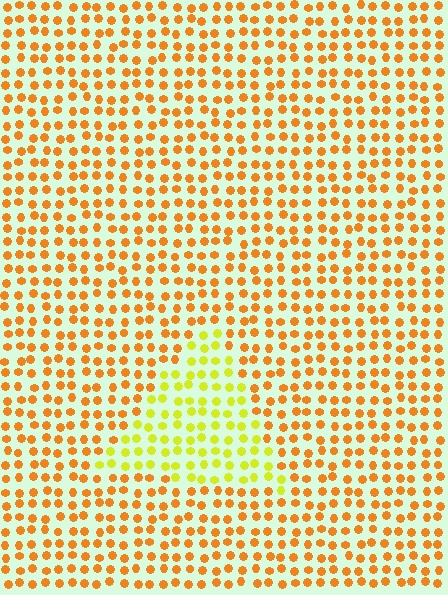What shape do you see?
I see a triangle.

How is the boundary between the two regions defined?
The boundary is defined purely by a slight shift in hue (about 39 degrees). Spacing, size, and orientation are identical on both sides.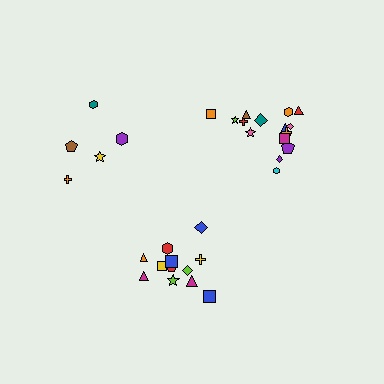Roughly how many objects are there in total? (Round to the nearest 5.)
Roughly 30 objects in total.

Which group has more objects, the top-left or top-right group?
The top-right group.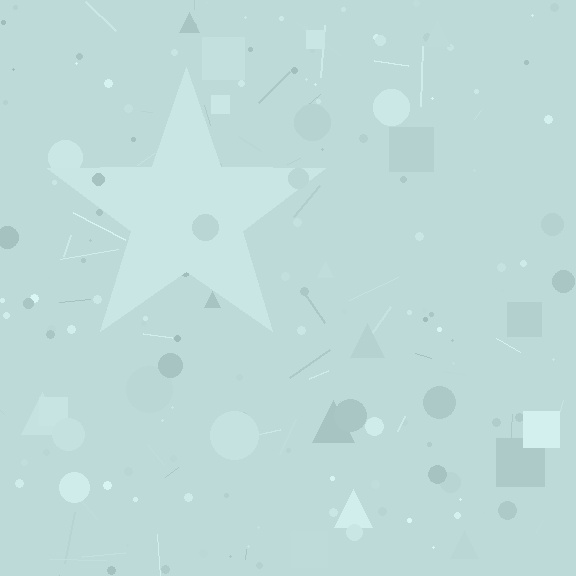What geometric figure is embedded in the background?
A star is embedded in the background.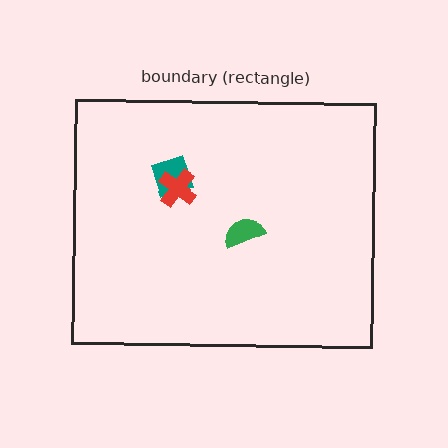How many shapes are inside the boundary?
3 inside, 0 outside.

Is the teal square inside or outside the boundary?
Inside.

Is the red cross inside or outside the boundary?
Inside.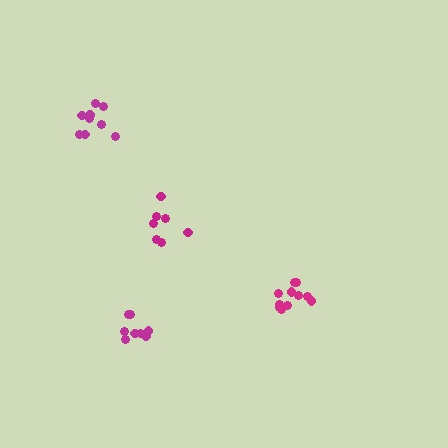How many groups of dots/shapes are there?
There are 4 groups.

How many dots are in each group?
Group 1: 9 dots, Group 2: 8 dots, Group 3: 7 dots, Group 4: 11 dots (35 total).